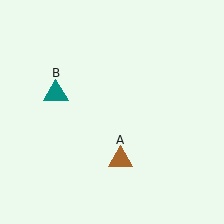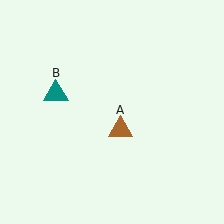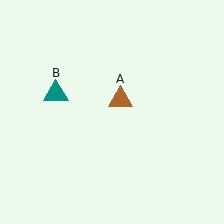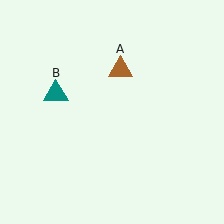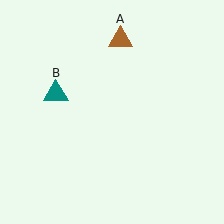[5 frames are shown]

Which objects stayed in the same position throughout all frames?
Teal triangle (object B) remained stationary.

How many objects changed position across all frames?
1 object changed position: brown triangle (object A).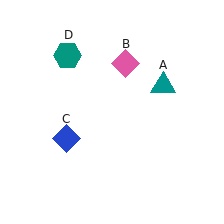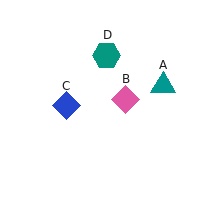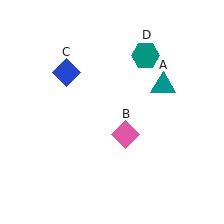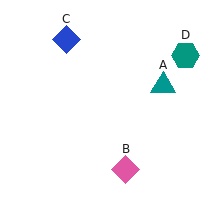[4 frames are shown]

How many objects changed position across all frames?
3 objects changed position: pink diamond (object B), blue diamond (object C), teal hexagon (object D).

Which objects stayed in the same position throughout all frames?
Teal triangle (object A) remained stationary.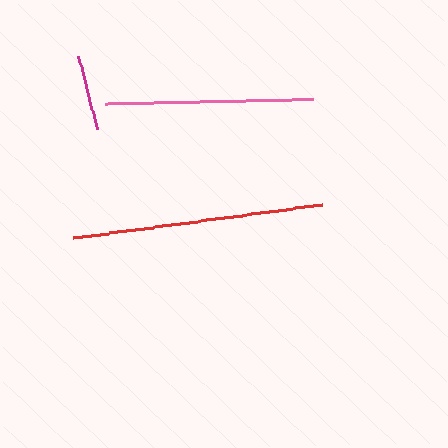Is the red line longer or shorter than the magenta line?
The red line is longer than the magenta line.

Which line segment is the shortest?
The magenta line is the shortest at approximately 75 pixels.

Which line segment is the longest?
The red line is the longest at approximately 251 pixels.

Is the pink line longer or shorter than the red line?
The red line is longer than the pink line.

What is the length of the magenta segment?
The magenta segment is approximately 75 pixels long.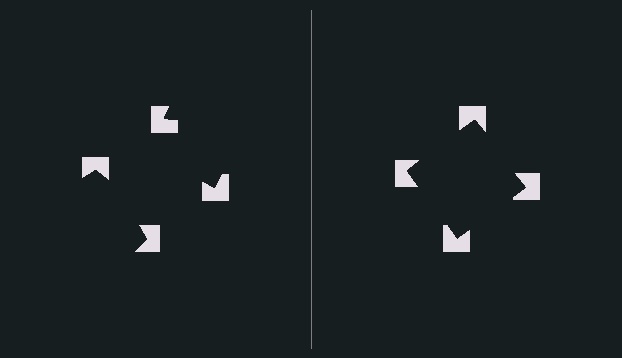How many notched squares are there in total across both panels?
8 — 4 on each side.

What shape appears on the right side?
An illusory square.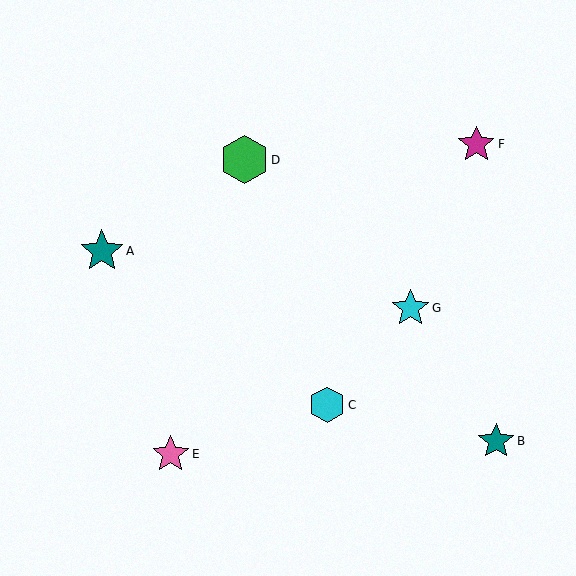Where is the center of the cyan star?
The center of the cyan star is at (410, 308).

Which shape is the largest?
The green hexagon (labeled D) is the largest.